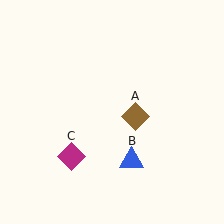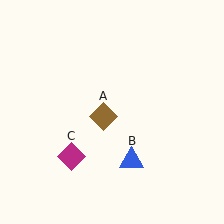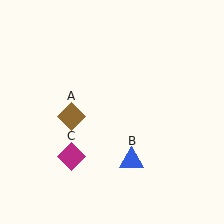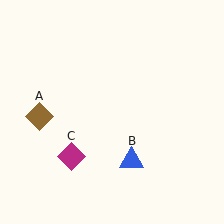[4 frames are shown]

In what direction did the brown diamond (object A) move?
The brown diamond (object A) moved left.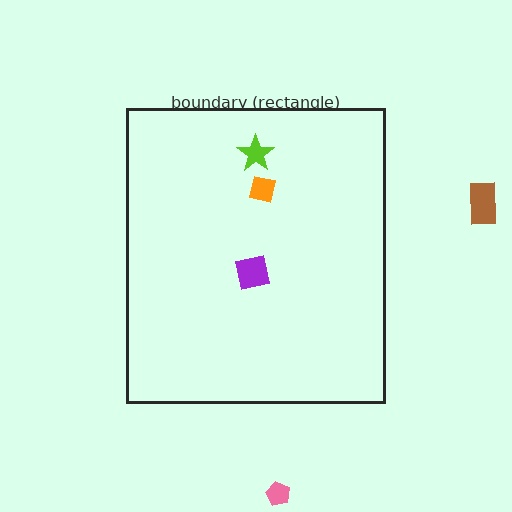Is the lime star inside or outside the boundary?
Inside.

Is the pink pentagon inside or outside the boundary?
Outside.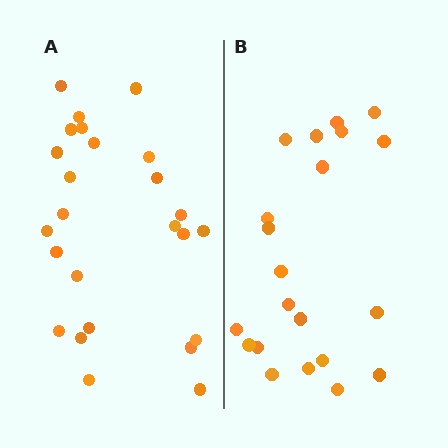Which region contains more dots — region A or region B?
Region A (the left region) has more dots.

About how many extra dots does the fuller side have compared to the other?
Region A has about 4 more dots than region B.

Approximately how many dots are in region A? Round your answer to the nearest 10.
About 20 dots. (The exact count is 25, which rounds to 20.)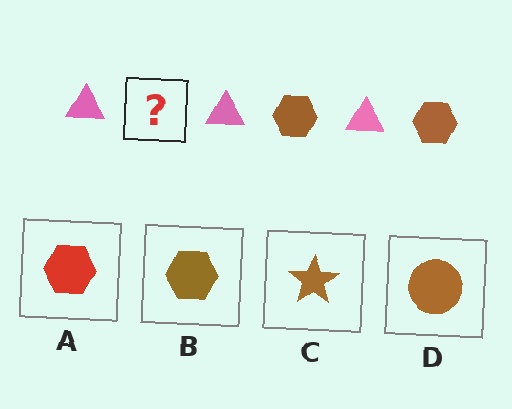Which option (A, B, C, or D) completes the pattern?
B.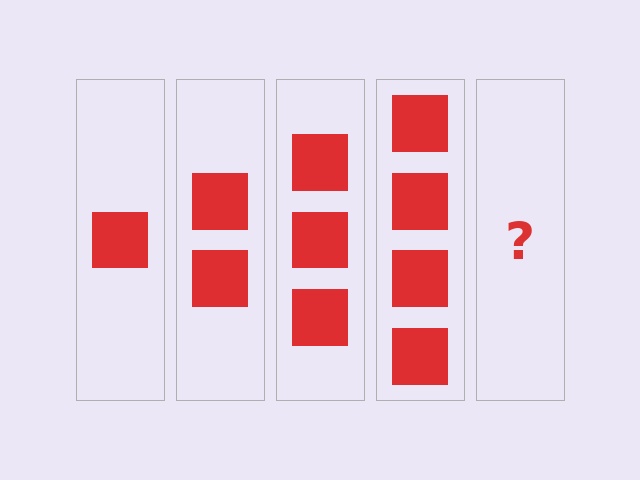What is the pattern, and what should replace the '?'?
The pattern is that each step adds one more square. The '?' should be 5 squares.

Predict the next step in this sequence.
The next step is 5 squares.